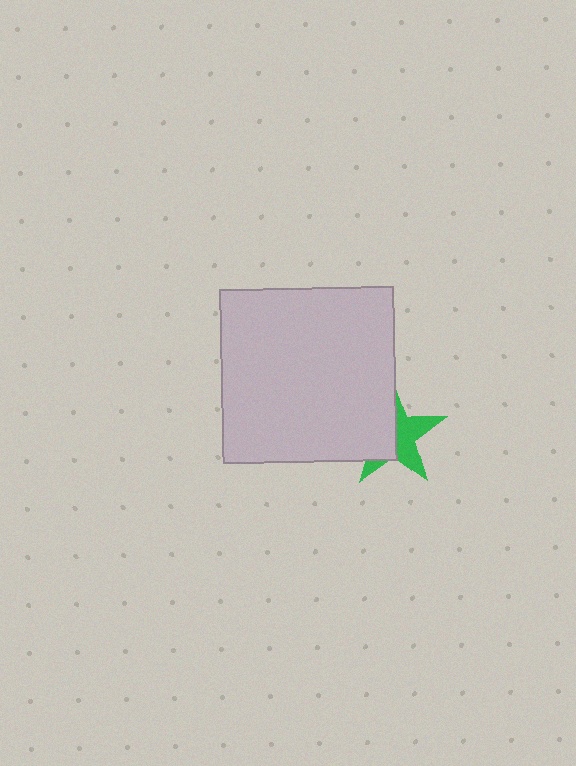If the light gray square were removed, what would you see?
You would see the complete green star.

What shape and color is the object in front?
The object in front is a light gray square.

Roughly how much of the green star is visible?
About half of it is visible (roughly 49%).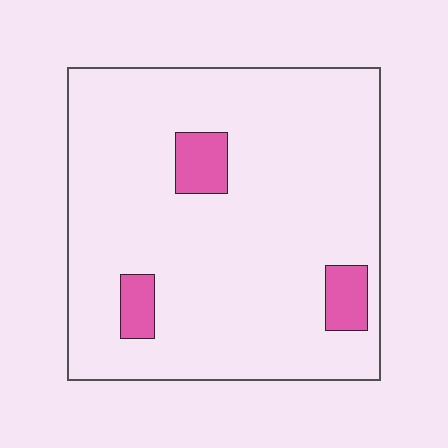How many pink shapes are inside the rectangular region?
3.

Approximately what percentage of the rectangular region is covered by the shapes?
Approximately 10%.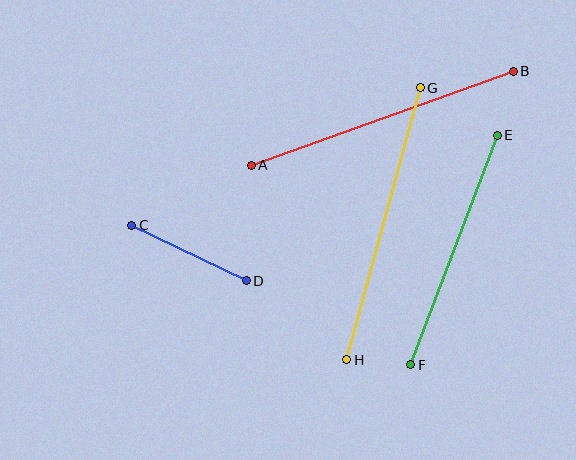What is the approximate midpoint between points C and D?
The midpoint is at approximately (189, 253) pixels.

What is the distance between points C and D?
The distance is approximately 127 pixels.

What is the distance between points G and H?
The distance is approximately 282 pixels.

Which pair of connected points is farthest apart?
Points G and H are farthest apart.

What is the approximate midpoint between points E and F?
The midpoint is at approximately (454, 250) pixels.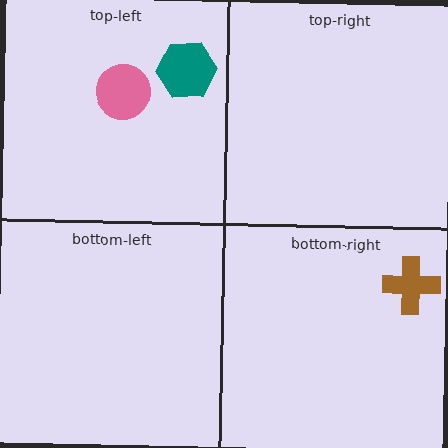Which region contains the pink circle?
The top-left region.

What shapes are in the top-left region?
The teal hexagon, the pink circle.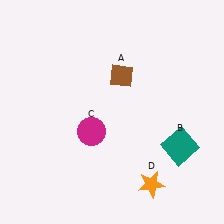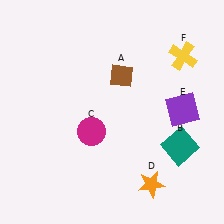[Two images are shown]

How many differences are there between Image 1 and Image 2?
There are 2 differences between the two images.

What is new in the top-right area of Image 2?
A yellow cross (F) was added in the top-right area of Image 2.